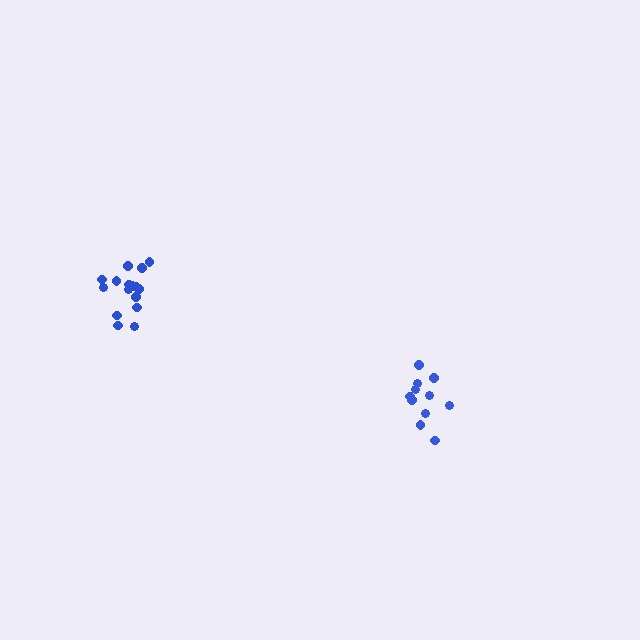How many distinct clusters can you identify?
There are 2 distinct clusters.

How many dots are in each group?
Group 1: 11 dots, Group 2: 16 dots (27 total).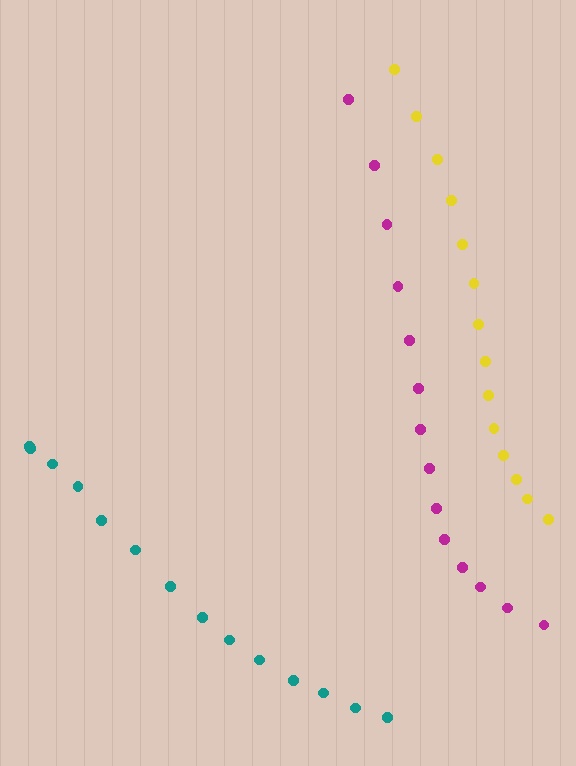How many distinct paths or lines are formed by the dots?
There are 3 distinct paths.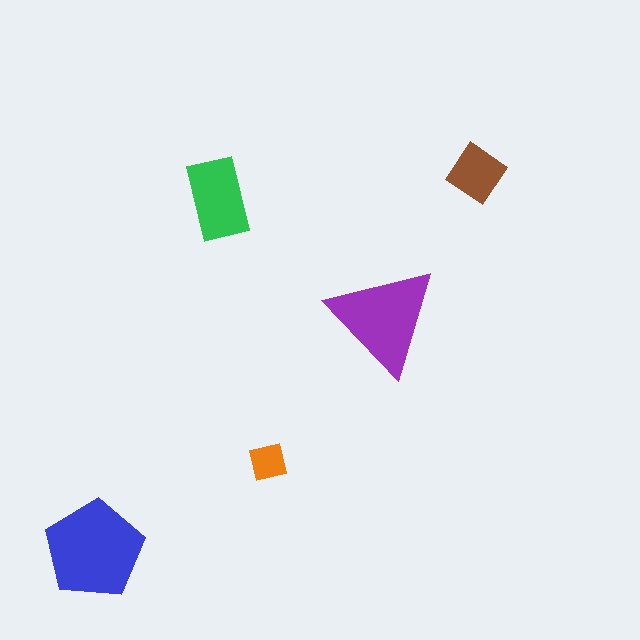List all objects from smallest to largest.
The orange square, the brown diamond, the green rectangle, the purple triangle, the blue pentagon.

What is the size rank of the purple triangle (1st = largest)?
2nd.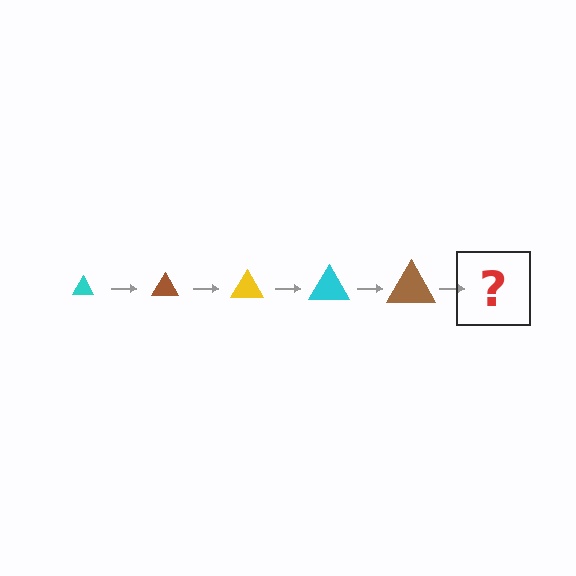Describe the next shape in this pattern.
It should be a yellow triangle, larger than the previous one.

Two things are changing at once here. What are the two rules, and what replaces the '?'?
The two rules are that the triangle grows larger each step and the color cycles through cyan, brown, and yellow. The '?' should be a yellow triangle, larger than the previous one.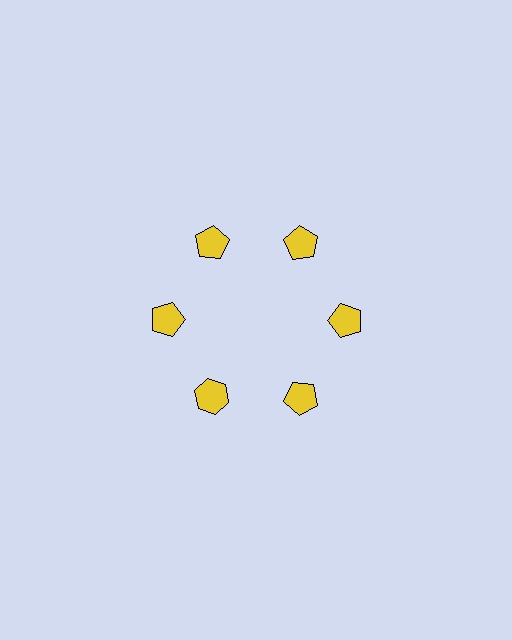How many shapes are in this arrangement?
There are 6 shapes arranged in a ring pattern.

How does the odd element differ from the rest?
It has a different shape: hexagon instead of pentagon.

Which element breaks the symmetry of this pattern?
The yellow hexagon at roughly the 7 o'clock position breaks the symmetry. All other shapes are yellow pentagons.